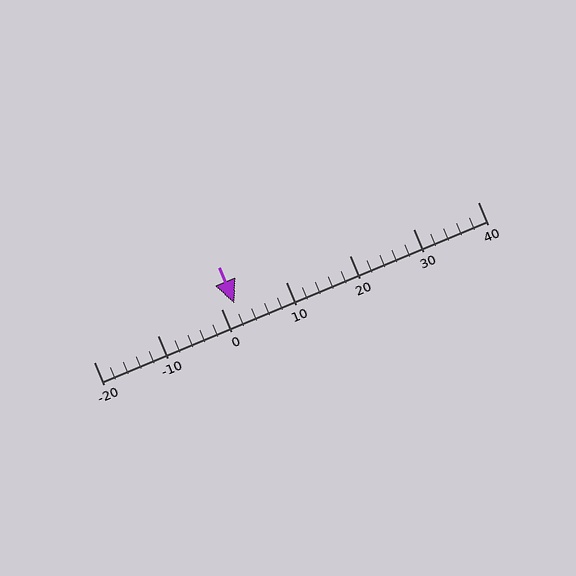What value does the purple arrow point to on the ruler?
The purple arrow points to approximately 2.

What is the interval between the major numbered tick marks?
The major tick marks are spaced 10 units apart.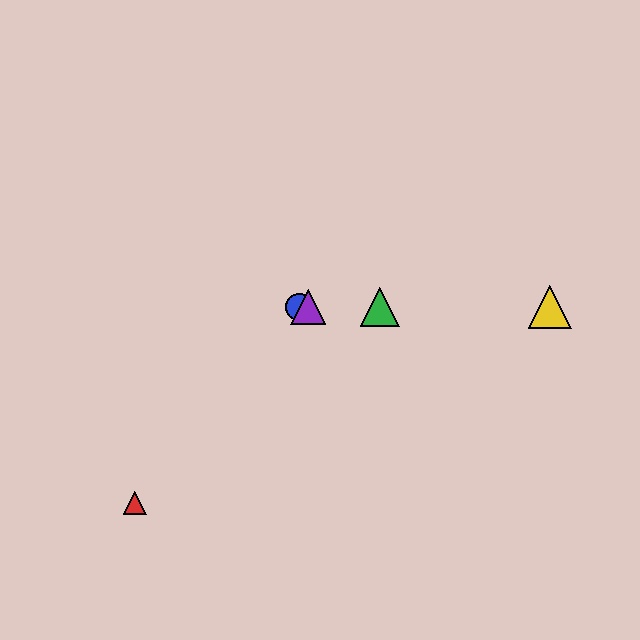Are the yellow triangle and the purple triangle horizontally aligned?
Yes, both are at y≈307.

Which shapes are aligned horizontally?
The blue circle, the green triangle, the yellow triangle, the purple triangle are aligned horizontally.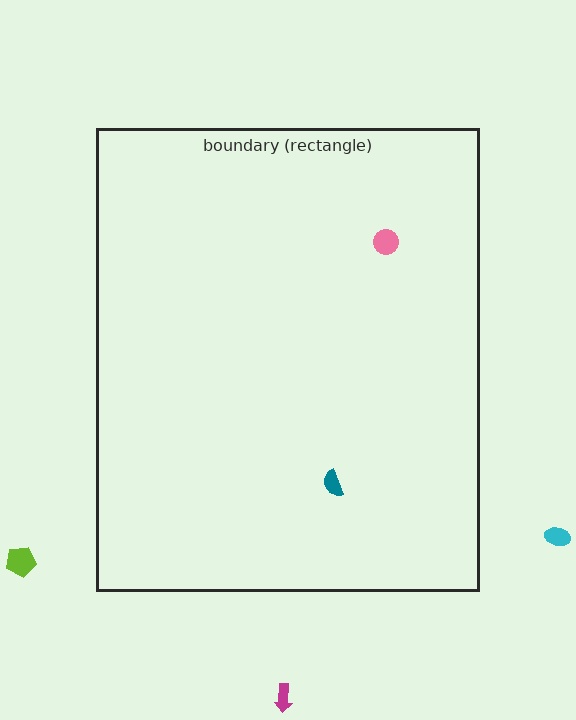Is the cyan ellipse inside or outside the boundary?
Outside.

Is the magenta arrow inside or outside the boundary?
Outside.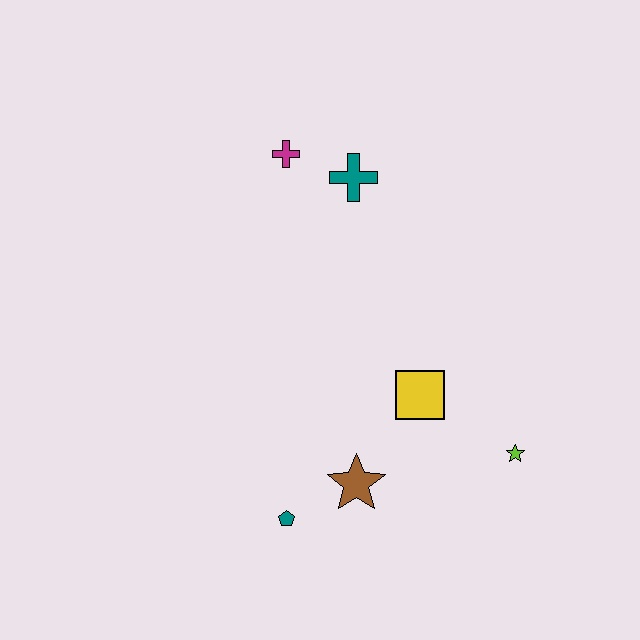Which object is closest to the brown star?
The teal pentagon is closest to the brown star.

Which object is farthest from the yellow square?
The magenta cross is farthest from the yellow square.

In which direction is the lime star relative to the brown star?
The lime star is to the right of the brown star.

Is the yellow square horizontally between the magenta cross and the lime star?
Yes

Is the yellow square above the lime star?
Yes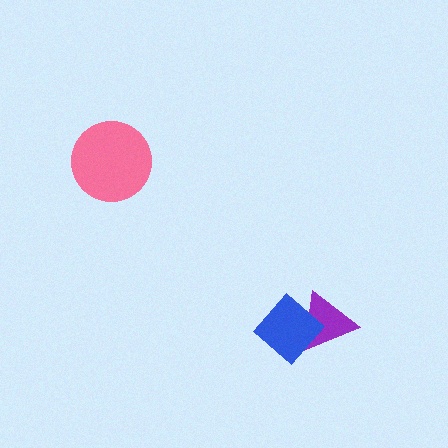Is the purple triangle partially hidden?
Yes, it is partially covered by another shape.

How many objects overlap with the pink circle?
0 objects overlap with the pink circle.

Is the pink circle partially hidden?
No, no other shape covers it.